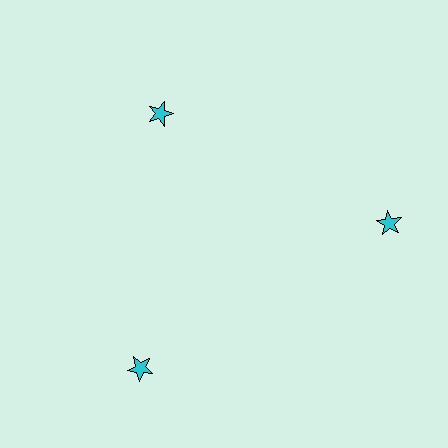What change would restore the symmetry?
The symmetry would be restored by moving it outward, back onto the ring so that all 3 stars sit at equal angles and equal distance from the center.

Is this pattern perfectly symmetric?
No. The 3 cyan stars are arranged in a ring, but one element near the 11 o'clock position is pulled inward toward the center, breaking the 3-fold rotational symmetry.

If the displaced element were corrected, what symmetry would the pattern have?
It would have 3-fold rotational symmetry — the pattern would map onto itself every 120 degrees.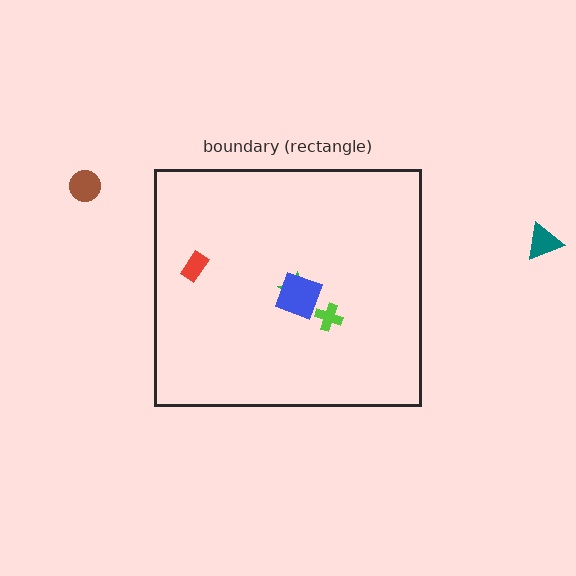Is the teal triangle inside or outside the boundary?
Outside.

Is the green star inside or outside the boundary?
Inside.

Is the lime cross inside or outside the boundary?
Inside.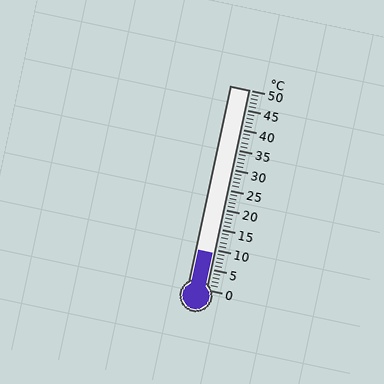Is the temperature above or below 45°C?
The temperature is below 45°C.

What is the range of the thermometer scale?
The thermometer scale ranges from 0°C to 50°C.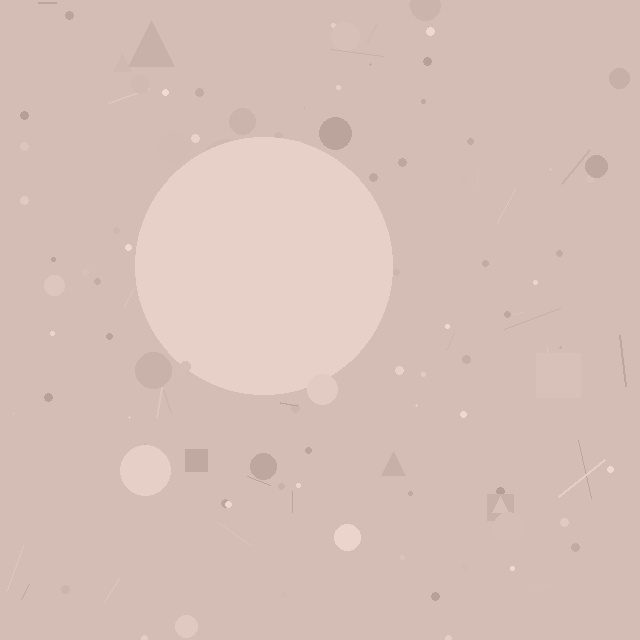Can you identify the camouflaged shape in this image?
The camouflaged shape is a circle.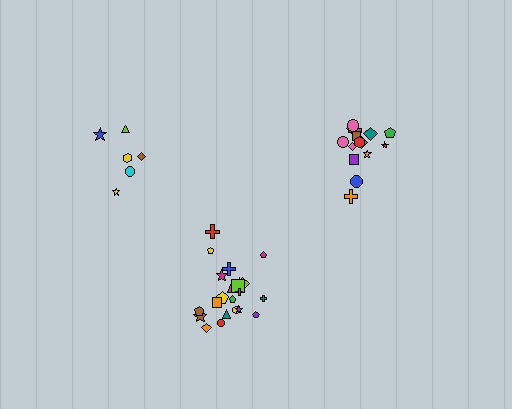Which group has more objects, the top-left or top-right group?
The top-right group.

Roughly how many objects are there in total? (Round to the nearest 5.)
Roughly 45 objects in total.